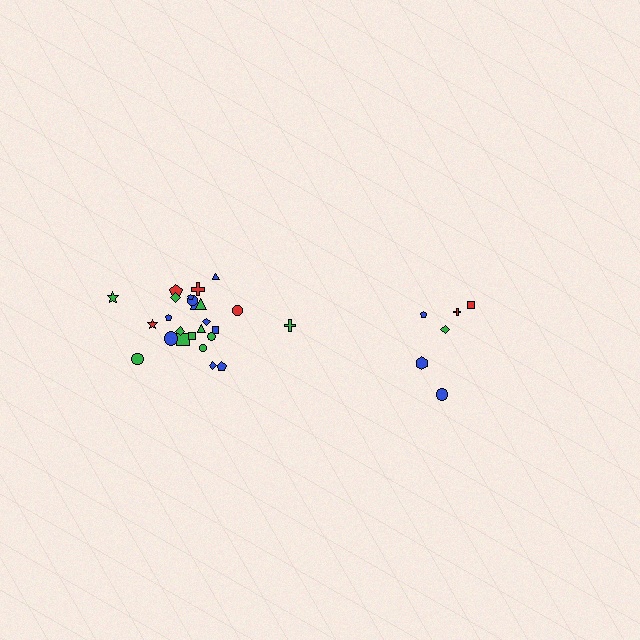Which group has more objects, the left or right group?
The left group.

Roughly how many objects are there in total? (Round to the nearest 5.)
Roughly 30 objects in total.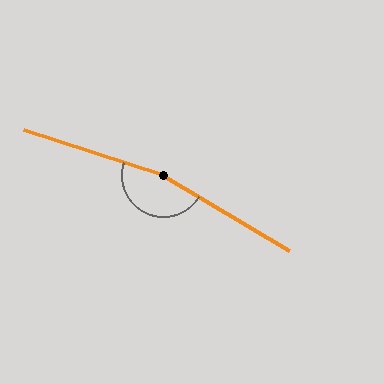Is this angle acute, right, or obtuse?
It is obtuse.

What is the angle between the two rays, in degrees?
Approximately 167 degrees.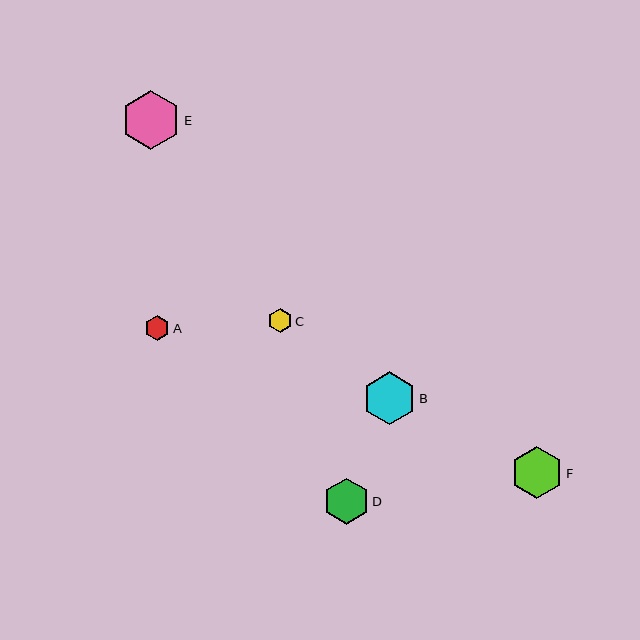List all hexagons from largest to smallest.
From largest to smallest: E, B, F, D, A, C.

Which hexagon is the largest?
Hexagon E is the largest with a size of approximately 60 pixels.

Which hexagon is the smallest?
Hexagon C is the smallest with a size of approximately 24 pixels.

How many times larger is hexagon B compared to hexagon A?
Hexagon B is approximately 2.1 times the size of hexagon A.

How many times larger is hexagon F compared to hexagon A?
Hexagon F is approximately 2.1 times the size of hexagon A.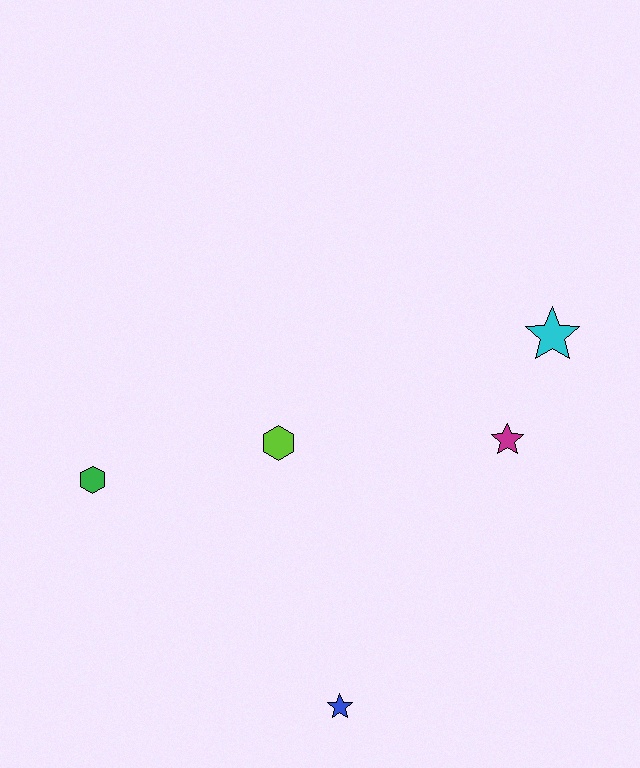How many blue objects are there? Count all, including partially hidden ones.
There is 1 blue object.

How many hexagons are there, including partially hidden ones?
There are 2 hexagons.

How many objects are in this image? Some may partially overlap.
There are 5 objects.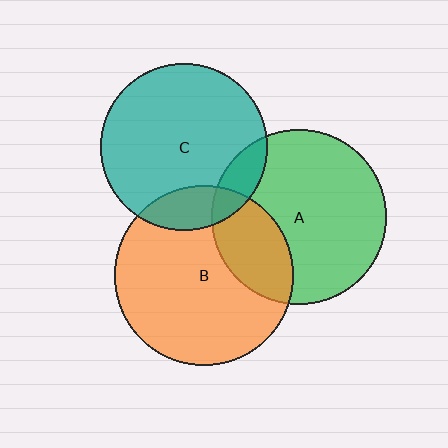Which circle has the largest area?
Circle B (orange).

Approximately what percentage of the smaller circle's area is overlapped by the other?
Approximately 25%.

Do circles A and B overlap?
Yes.